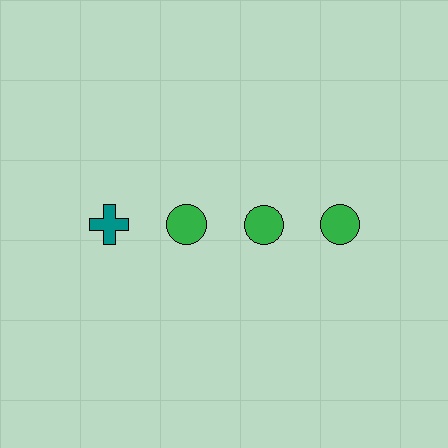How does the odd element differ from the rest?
It differs in both color (teal instead of green) and shape (cross instead of circle).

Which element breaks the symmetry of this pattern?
The teal cross in the top row, leftmost column breaks the symmetry. All other shapes are green circles.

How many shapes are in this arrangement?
There are 4 shapes arranged in a grid pattern.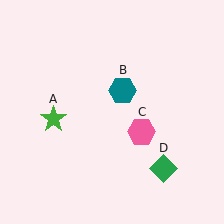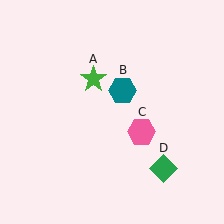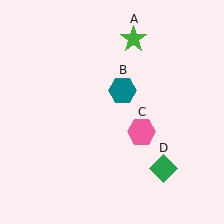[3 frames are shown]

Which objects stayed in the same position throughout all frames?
Teal hexagon (object B) and pink hexagon (object C) and green diamond (object D) remained stationary.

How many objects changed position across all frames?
1 object changed position: green star (object A).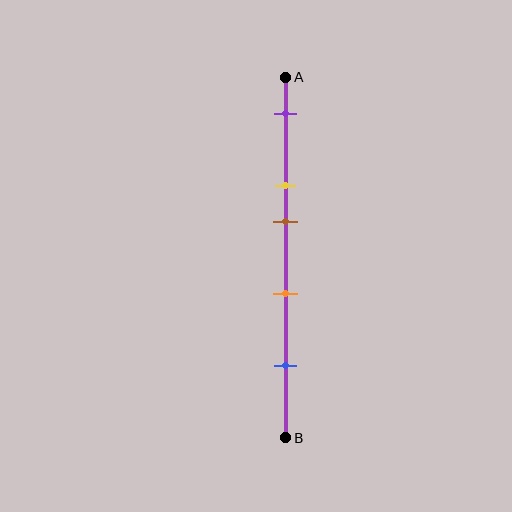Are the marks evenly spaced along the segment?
No, the marks are not evenly spaced.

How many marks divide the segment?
There are 5 marks dividing the segment.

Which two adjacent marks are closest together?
The yellow and brown marks are the closest adjacent pair.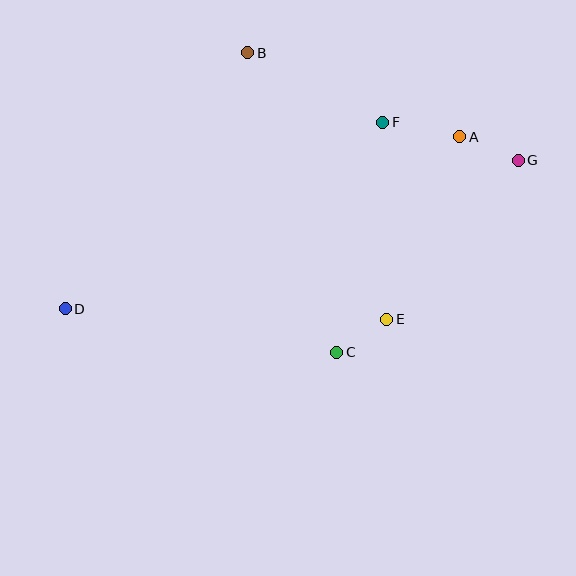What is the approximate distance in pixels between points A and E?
The distance between A and E is approximately 197 pixels.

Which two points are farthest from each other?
Points D and G are farthest from each other.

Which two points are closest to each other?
Points C and E are closest to each other.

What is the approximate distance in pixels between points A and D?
The distance between A and D is approximately 430 pixels.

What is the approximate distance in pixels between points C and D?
The distance between C and D is approximately 275 pixels.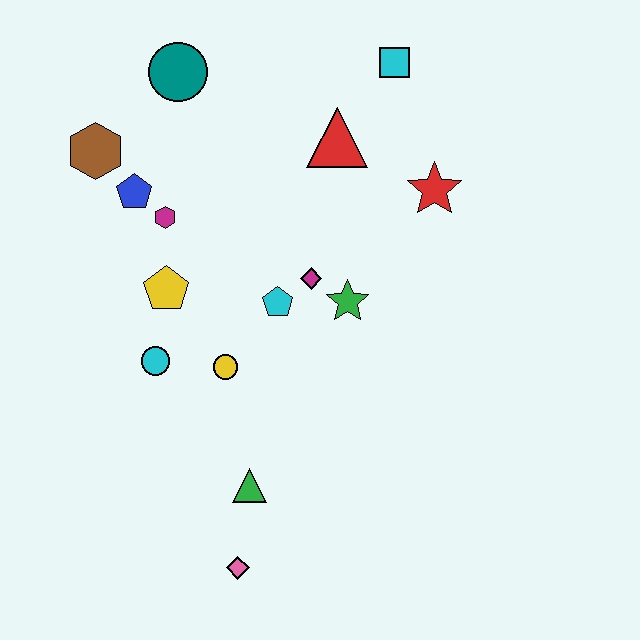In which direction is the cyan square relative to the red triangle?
The cyan square is above the red triangle.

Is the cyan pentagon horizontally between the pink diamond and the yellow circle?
No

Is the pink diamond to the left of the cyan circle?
No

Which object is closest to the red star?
The red triangle is closest to the red star.